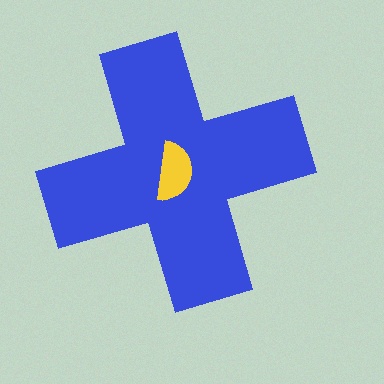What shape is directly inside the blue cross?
The yellow semicircle.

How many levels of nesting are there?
2.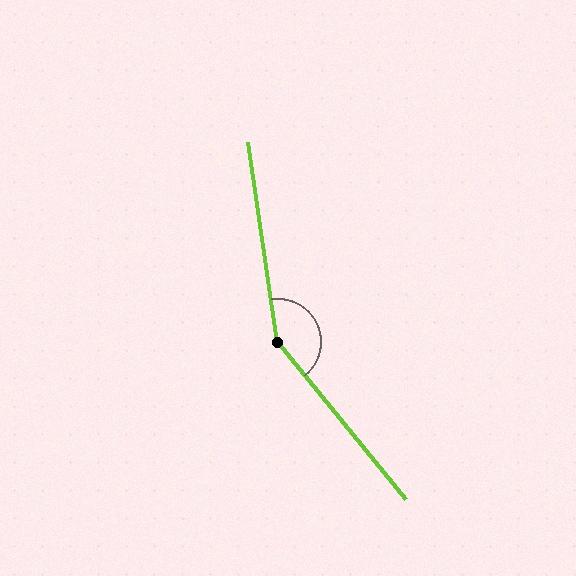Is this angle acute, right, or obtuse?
It is obtuse.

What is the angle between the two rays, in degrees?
Approximately 149 degrees.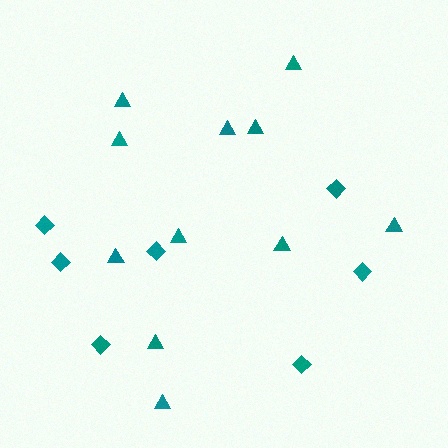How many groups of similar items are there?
There are 2 groups: one group of triangles (11) and one group of diamonds (7).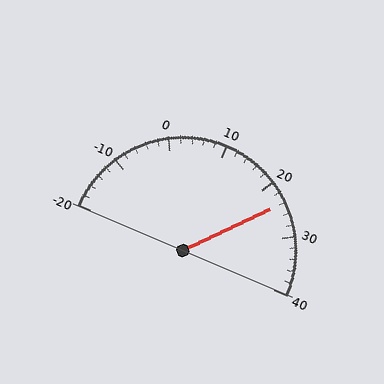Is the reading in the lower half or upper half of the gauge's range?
The reading is in the upper half of the range (-20 to 40).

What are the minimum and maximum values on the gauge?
The gauge ranges from -20 to 40.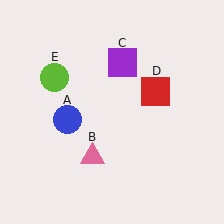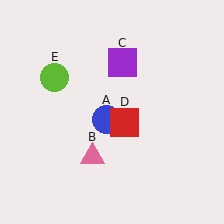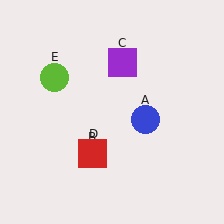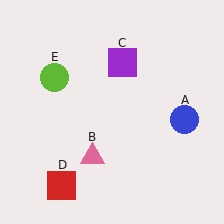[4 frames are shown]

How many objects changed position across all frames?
2 objects changed position: blue circle (object A), red square (object D).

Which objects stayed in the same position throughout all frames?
Pink triangle (object B) and purple square (object C) and lime circle (object E) remained stationary.